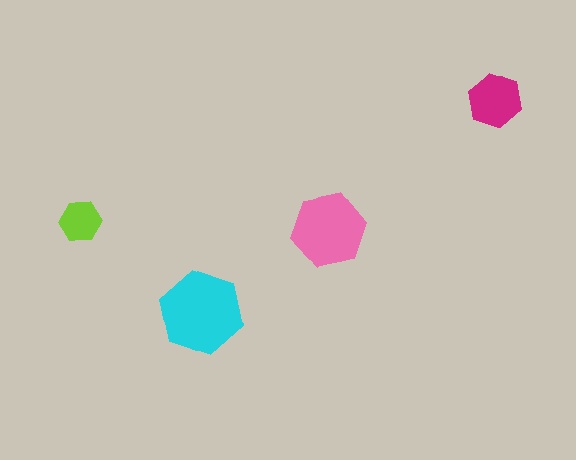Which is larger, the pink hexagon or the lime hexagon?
The pink one.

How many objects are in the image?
There are 4 objects in the image.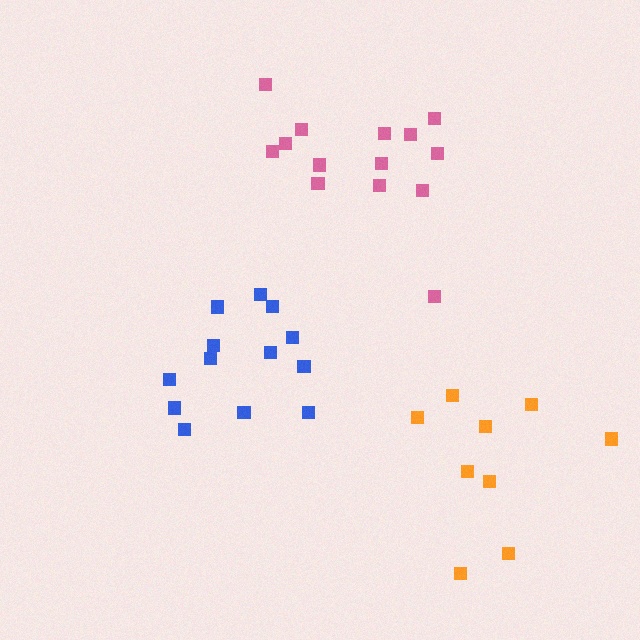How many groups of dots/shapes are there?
There are 3 groups.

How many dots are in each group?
Group 1: 9 dots, Group 2: 13 dots, Group 3: 14 dots (36 total).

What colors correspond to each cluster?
The clusters are colored: orange, blue, pink.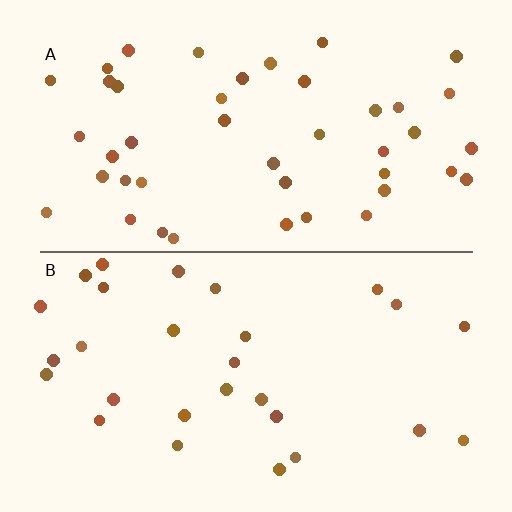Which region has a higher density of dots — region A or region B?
A (the top).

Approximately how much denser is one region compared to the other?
Approximately 1.6× — region A over region B.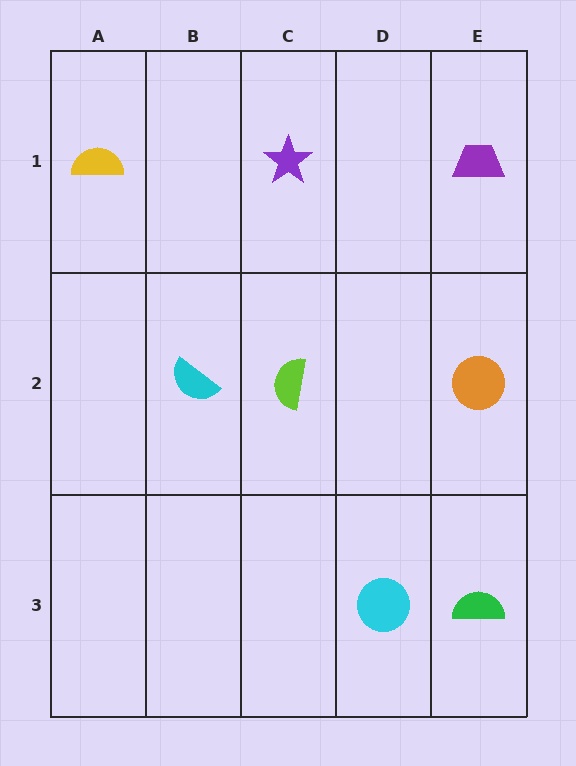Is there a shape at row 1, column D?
No, that cell is empty.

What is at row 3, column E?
A green semicircle.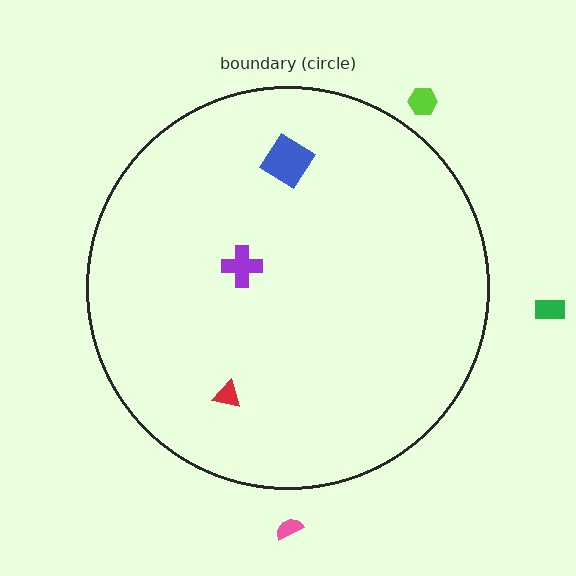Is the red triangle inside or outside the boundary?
Inside.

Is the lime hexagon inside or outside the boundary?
Outside.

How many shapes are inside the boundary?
3 inside, 3 outside.